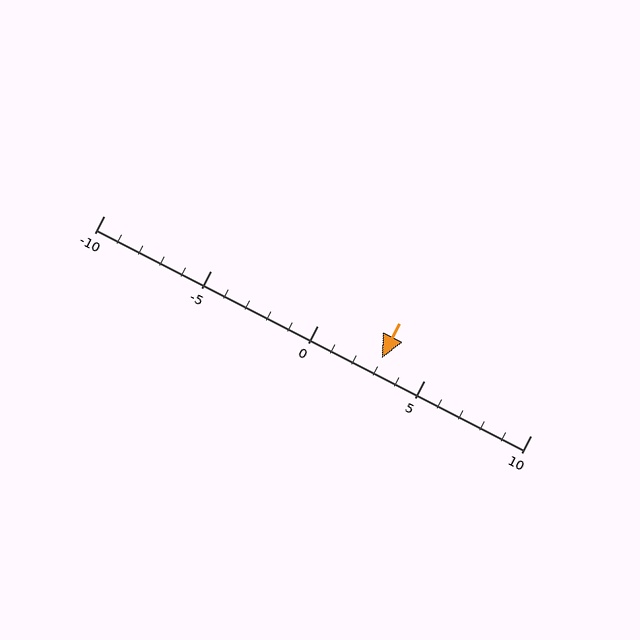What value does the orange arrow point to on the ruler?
The orange arrow points to approximately 3.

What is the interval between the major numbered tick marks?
The major tick marks are spaced 5 units apart.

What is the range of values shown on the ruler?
The ruler shows values from -10 to 10.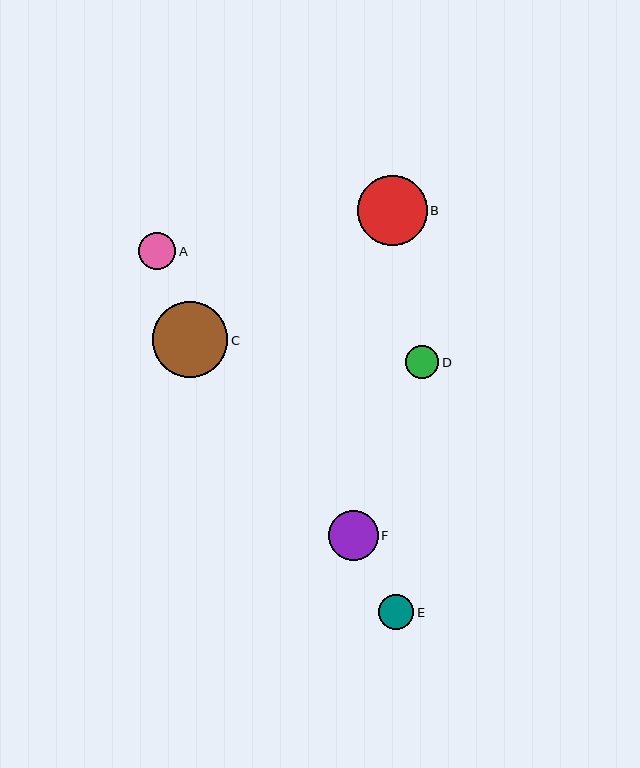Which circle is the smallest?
Circle D is the smallest with a size of approximately 33 pixels.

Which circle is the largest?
Circle C is the largest with a size of approximately 76 pixels.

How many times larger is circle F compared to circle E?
Circle F is approximately 1.4 times the size of circle E.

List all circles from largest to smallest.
From largest to smallest: C, B, F, A, E, D.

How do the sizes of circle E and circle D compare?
Circle E and circle D are approximately the same size.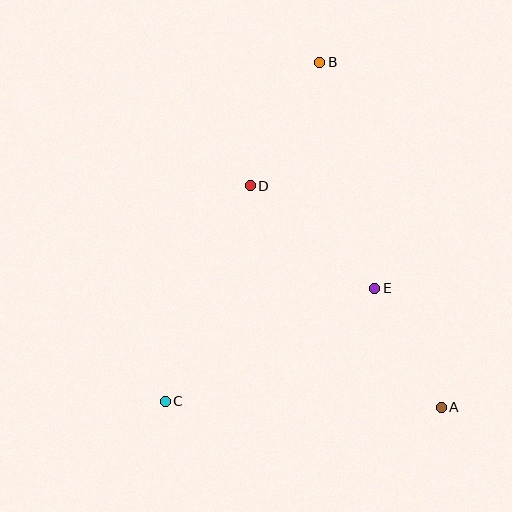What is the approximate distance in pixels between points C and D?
The distance between C and D is approximately 232 pixels.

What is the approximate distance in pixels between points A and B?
The distance between A and B is approximately 365 pixels.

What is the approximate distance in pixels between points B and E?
The distance between B and E is approximately 232 pixels.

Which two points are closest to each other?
Points A and E are closest to each other.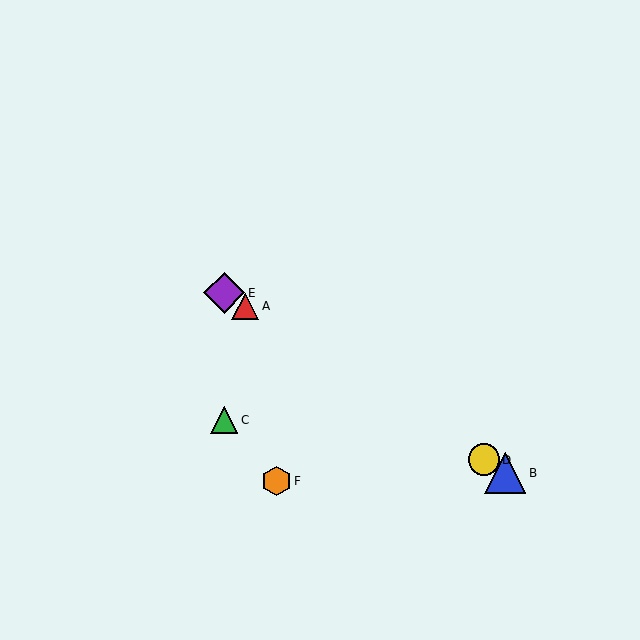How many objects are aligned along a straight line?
4 objects (A, B, D, E) are aligned along a straight line.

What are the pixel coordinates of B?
Object B is at (505, 473).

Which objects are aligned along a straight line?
Objects A, B, D, E are aligned along a straight line.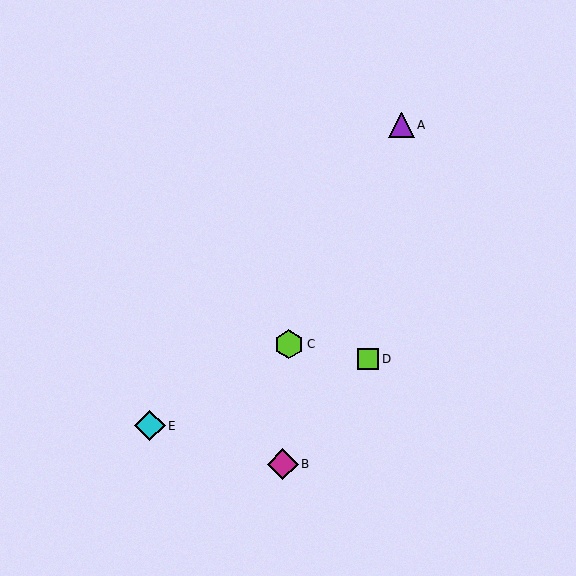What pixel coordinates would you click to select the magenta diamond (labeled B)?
Click at (283, 464) to select the magenta diamond B.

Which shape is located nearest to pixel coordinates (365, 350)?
The lime square (labeled D) at (368, 359) is nearest to that location.